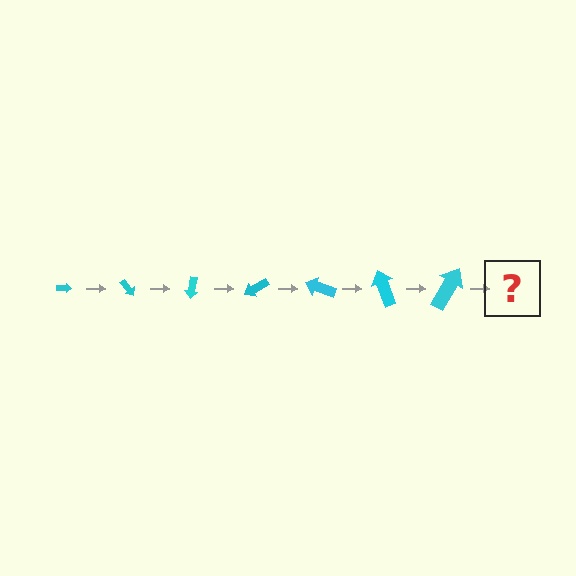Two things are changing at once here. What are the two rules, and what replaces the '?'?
The two rules are that the arrow grows larger each step and it rotates 50 degrees each step. The '?' should be an arrow, larger than the previous one and rotated 350 degrees from the start.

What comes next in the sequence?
The next element should be an arrow, larger than the previous one and rotated 350 degrees from the start.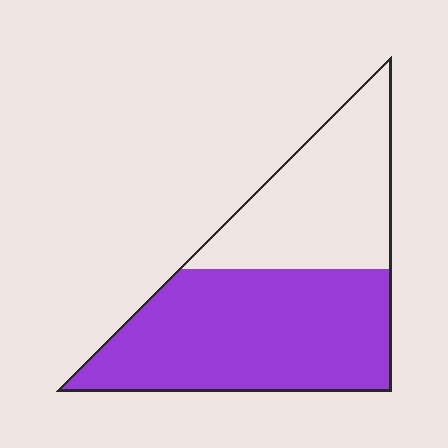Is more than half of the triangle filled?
Yes.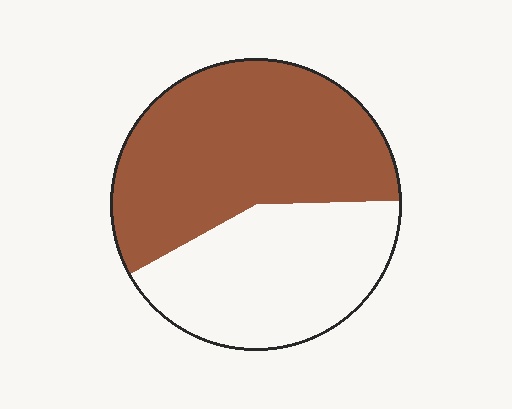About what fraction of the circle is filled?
About three fifths (3/5).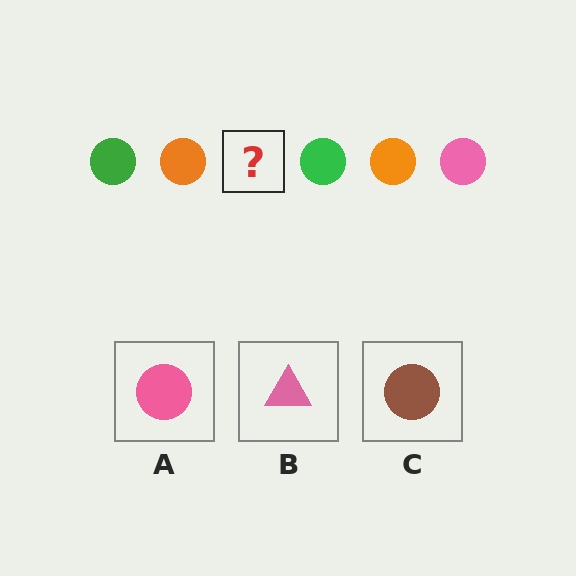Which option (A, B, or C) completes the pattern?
A.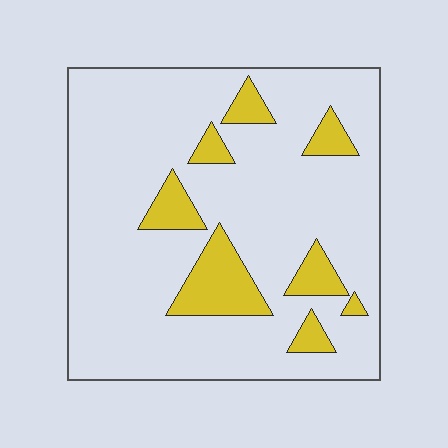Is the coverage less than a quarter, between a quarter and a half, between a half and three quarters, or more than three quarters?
Less than a quarter.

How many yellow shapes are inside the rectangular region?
8.